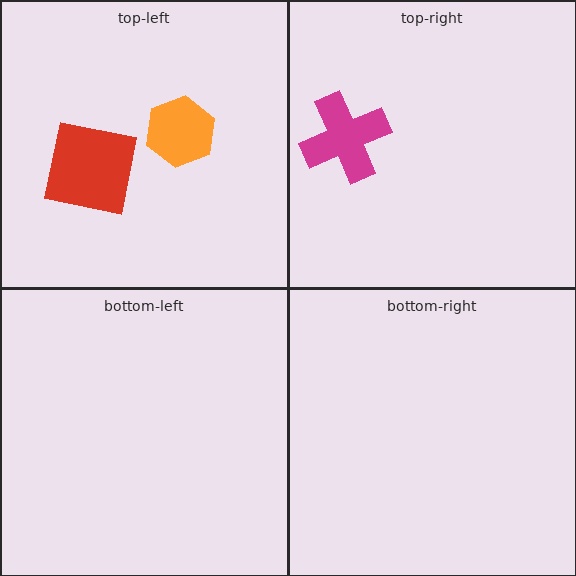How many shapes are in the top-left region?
2.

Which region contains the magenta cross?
The top-right region.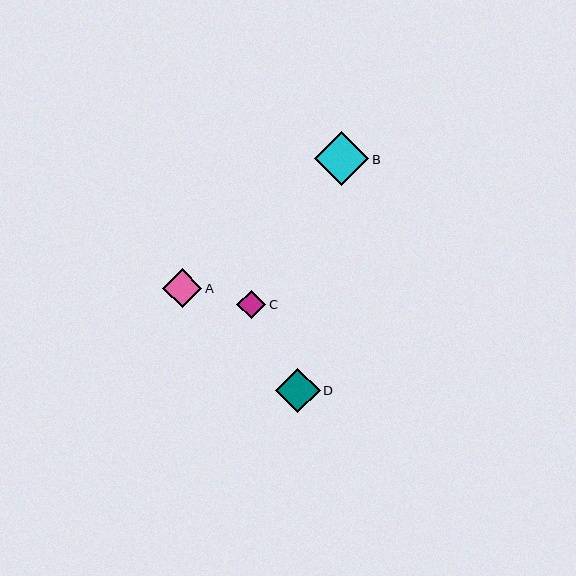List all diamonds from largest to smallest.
From largest to smallest: B, D, A, C.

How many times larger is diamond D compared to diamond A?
Diamond D is approximately 1.1 times the size of diamond A.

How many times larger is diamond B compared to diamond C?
Diamond B is approximately 1.9 times the size of diamond C.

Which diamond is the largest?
Diamond B is the largest with a size of approximately 54 pixels.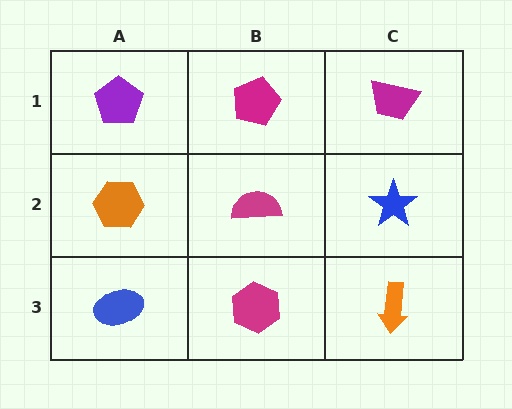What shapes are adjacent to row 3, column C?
A blue star (row 2, column C), a magenta hexagon (row 3, column B).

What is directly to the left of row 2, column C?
A magenta semicircle.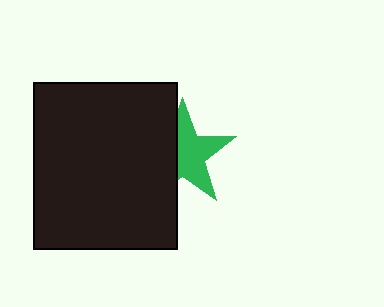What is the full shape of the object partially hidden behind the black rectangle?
The partially hidden object is a green star.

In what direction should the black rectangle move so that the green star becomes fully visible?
The black rectangle should move left. That is the shortest direction to clear the overlap and leave the green star fully visible.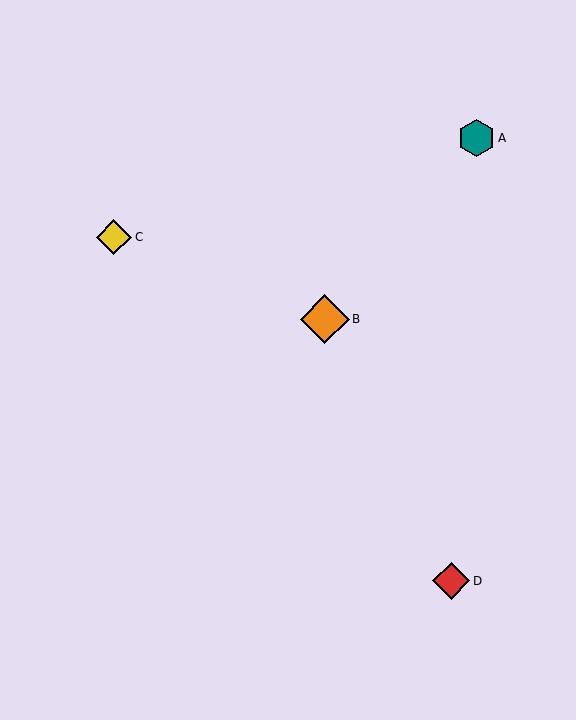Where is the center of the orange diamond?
The center of the orange diamond is at (325, 319).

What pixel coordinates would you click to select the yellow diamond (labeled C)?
Click at (114, 237) to select the yellow diamond C.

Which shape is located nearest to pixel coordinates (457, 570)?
The red diamond (labeled D) at (451, 581) is nearest to that location.